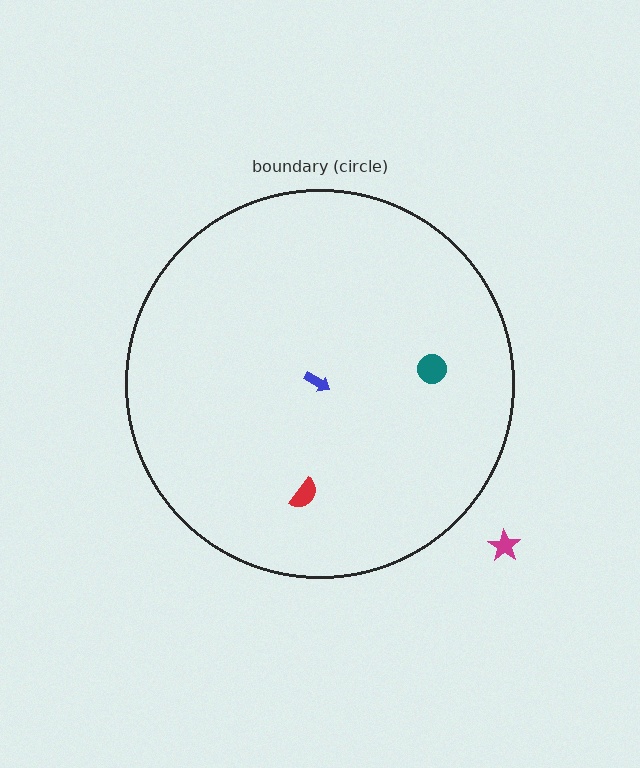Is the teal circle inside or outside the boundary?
Inside.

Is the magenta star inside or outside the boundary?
Outside.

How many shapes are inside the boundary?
3 inside, 1 outside.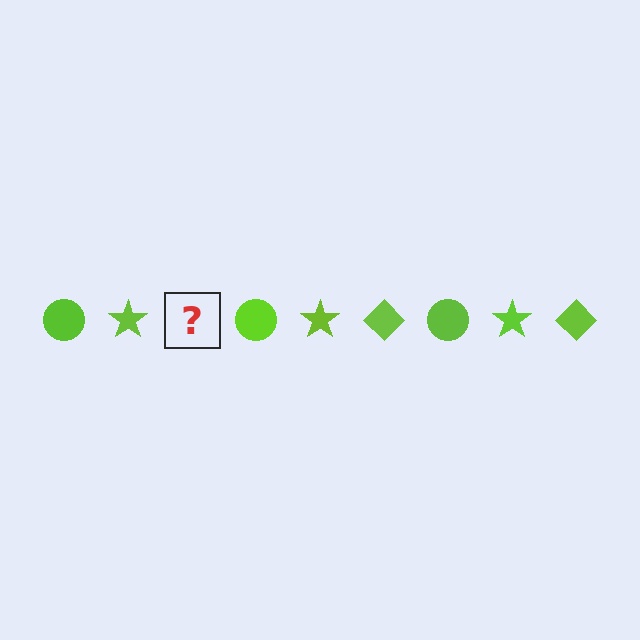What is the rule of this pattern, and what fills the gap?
The rule is that the pattern cycles through circle, star, diamond shapes in lime. The gap should be filled with a lime diamond.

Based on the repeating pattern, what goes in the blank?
The blank should be a lime diamond.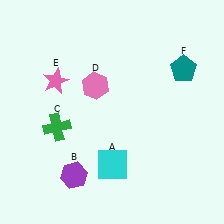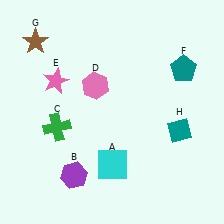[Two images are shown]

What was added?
A brown star (G), a teal diamond (H) were added in Image 2.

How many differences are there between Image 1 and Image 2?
There are 2 differences between the two images.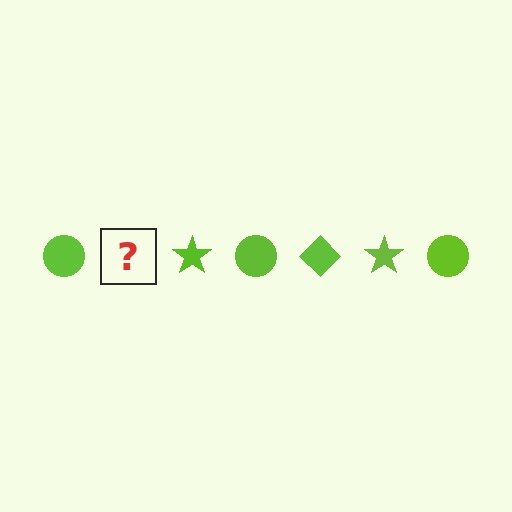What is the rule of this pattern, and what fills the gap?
The rule is that the pattern cycles through circle, diamond, star shapes in lime. The gap should be filled with a lime diamond.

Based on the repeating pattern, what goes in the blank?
The blank should be a lime diamond.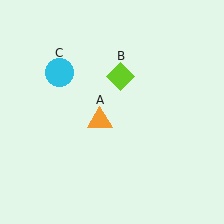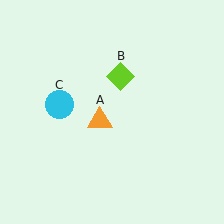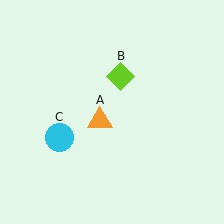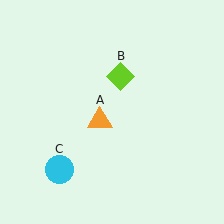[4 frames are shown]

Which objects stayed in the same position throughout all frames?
Orange triangle (object A) and lime diamond (object B) remained stationary.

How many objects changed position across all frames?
1 object changed position: cyan circle (object C).